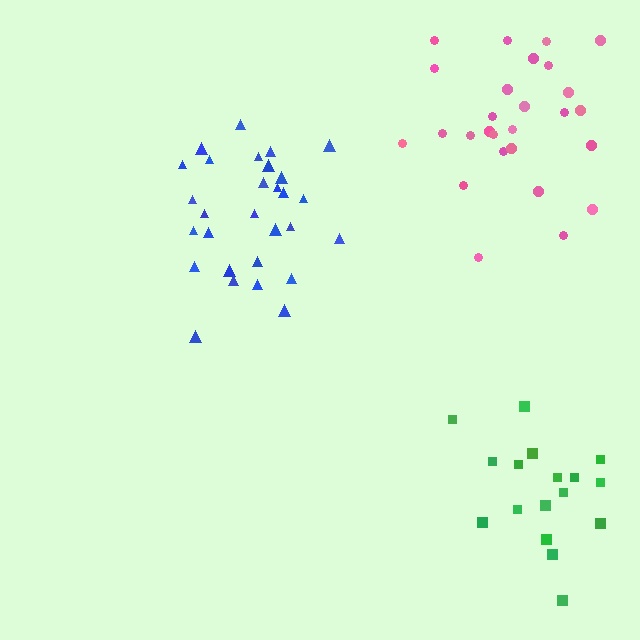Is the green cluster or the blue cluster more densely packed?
Blue.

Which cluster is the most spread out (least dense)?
Green.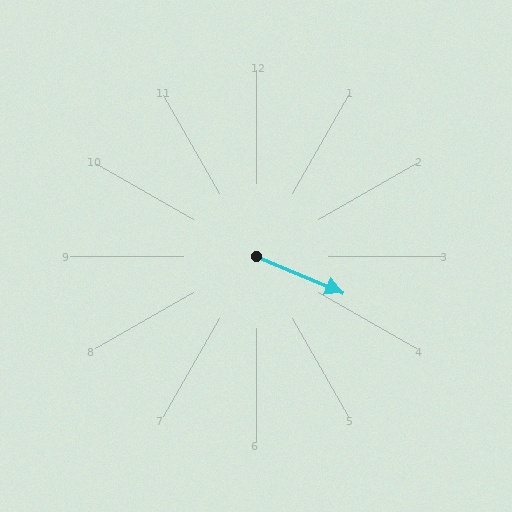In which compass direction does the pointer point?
Southeast.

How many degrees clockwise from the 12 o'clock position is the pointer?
Approximately 113 degrees.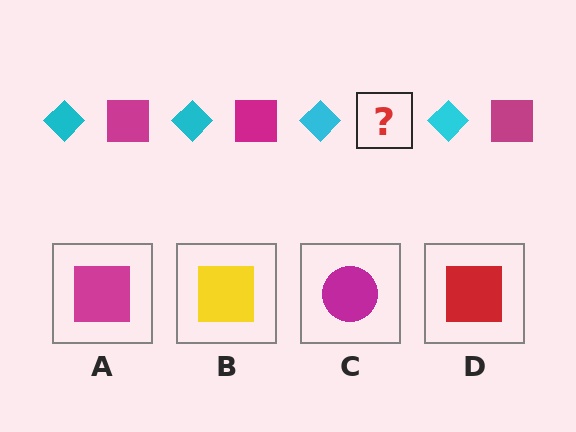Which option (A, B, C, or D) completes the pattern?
A.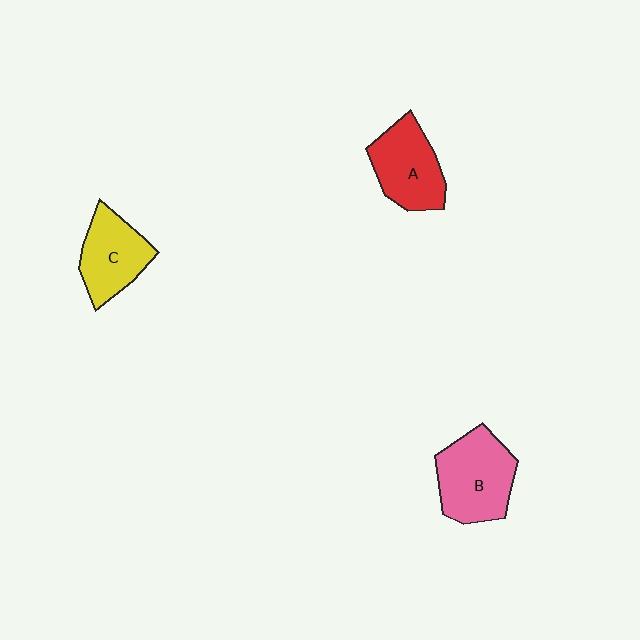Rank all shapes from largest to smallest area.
From largest to smallest: B (pink), A (red), C (yellow).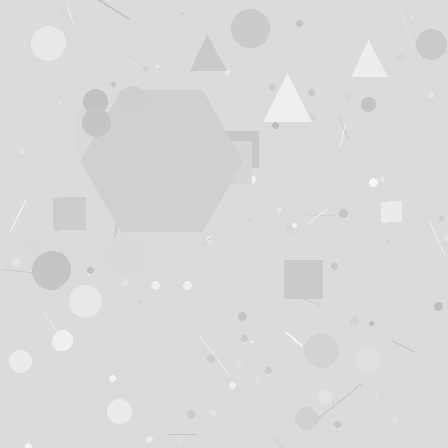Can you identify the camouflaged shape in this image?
The camouflaged shape is a hexagon.